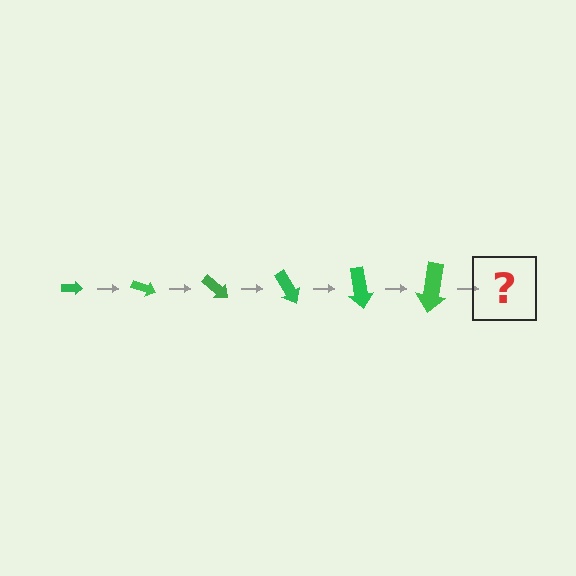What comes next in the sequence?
The next element should be an arrow, larger than the previous one and rotated 120 degrees from the start.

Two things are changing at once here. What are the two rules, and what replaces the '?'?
The two rules are that the arrow grows larger each step and it rotates 20 degrees each step. The '?' should be an arrow, larger than the previous one and rotated 120 degrees from the start.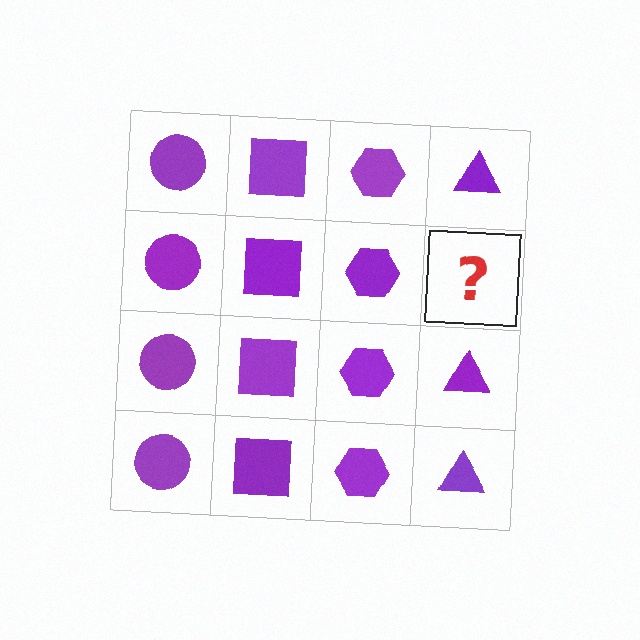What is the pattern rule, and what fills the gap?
The rule is that each column has a consistent shape. The gap should be filled with a purple triangle.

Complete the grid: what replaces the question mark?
The question mark should be replaced with a purple triangle.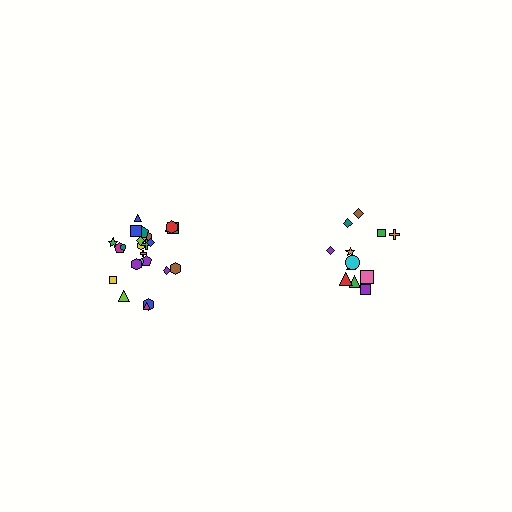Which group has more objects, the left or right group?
The left group.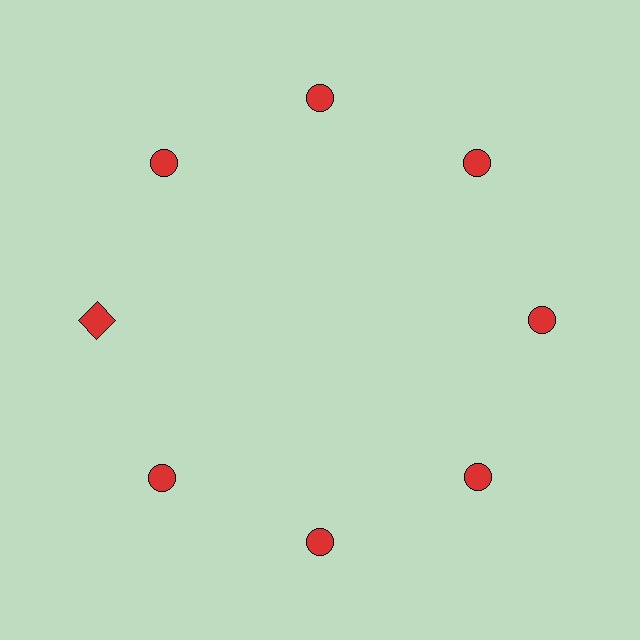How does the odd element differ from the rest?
It has a different shape: square instead of circle.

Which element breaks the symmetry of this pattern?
The red square at roughly the 9 o'clock position breaks the symmetry. All other shapes are red circles.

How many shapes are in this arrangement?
There are 8 shapes arranged in a ring pattern.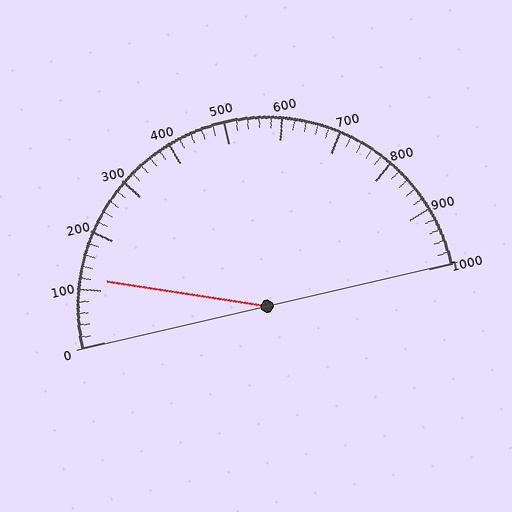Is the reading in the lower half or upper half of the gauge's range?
The reading is in the lower half of the range (0 to 1000).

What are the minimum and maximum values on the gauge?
The gauge ranges from 0 to 1000.